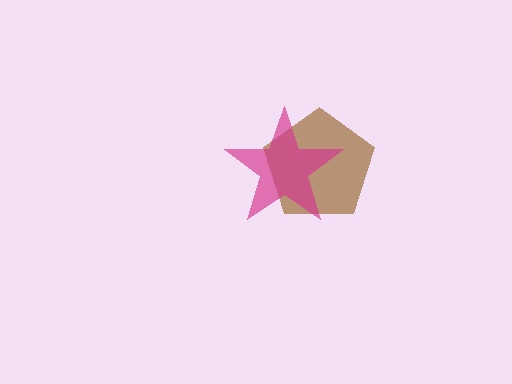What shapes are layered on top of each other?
The layered shapes are: a brown pentagon, a magenta star.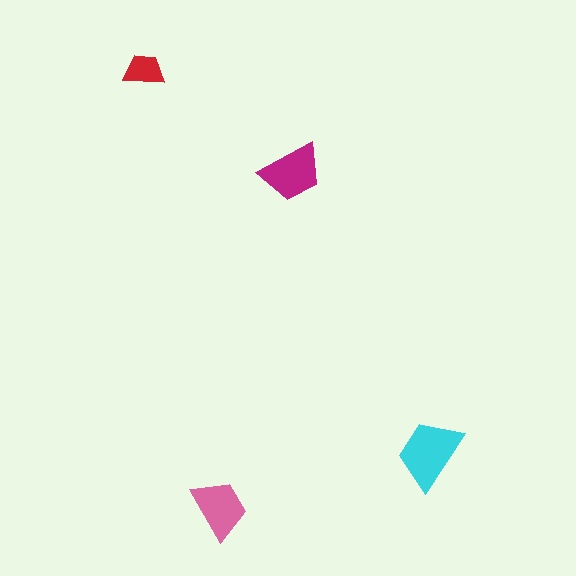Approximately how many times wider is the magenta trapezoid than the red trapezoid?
About 1.5 times wider.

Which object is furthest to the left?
The red trapezoid is leftmost.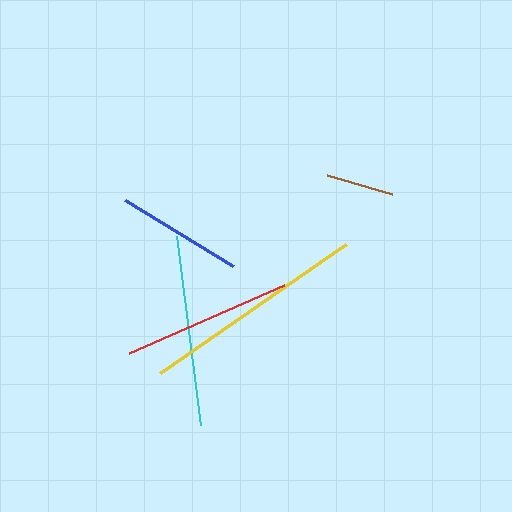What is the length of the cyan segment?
The cyan segment is approximately 191 pixels long.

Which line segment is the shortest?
The brown line is the shortest at approximately 67 pixels.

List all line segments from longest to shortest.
From longest to shortest: yellow, cyan, red, blue, brown.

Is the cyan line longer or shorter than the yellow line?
The yellow line is longer than the cyan line.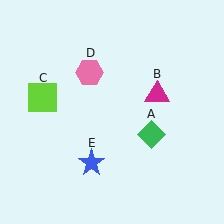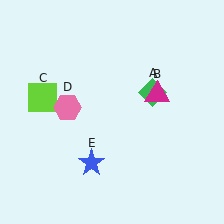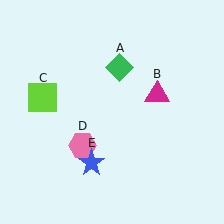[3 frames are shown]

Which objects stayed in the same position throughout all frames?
Magenta triangle (object B) and lime square (object C) and blue star (object E) remained stationary.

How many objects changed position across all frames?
2 objects changed position: green diamond (object A), pink hexagon (object D).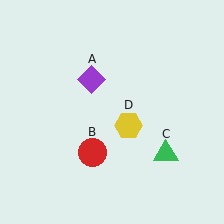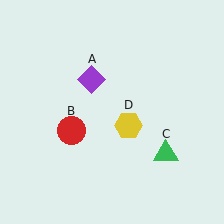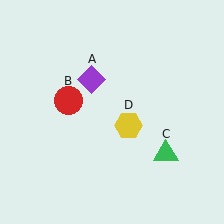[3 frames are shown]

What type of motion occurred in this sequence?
The red circle (object B) rotated clockwise around the center of the scene.